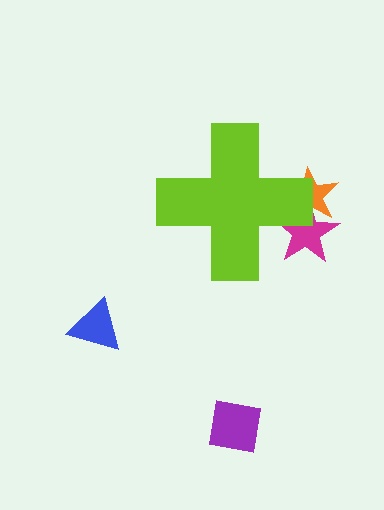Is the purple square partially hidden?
No, the purple square is fully visible.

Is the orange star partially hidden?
Yes, the orange star is partially hidden behind the lime cross.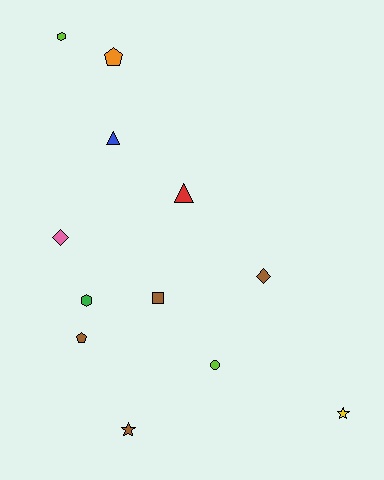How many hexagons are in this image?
There are 2 hexagons.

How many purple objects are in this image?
There are no purple objects.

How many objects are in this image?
There are 12 objects.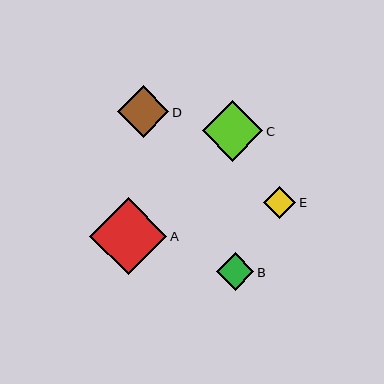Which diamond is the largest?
Diamond A is the largest with a size of approximately 77 pixels.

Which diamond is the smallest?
Diamond E is the smallest with a size of approximately 32 pixels.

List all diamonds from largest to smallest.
From largest to smallest: A, C, D, B, E.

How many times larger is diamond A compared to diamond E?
Diamond A is approximately 2.4 times the size of diamond E.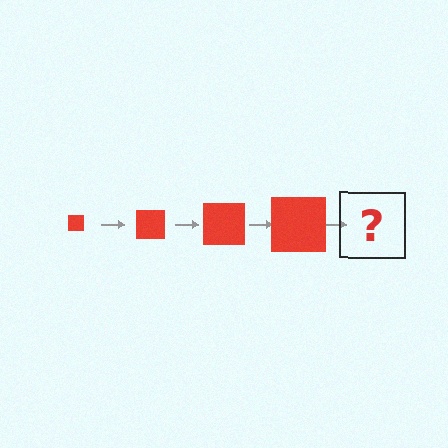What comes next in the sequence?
The next element should be a red square, larger than the previous one.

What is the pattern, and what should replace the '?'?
The pattern is that the square gets progressively larger each step. The '?' should be a red square, larger than the previous one.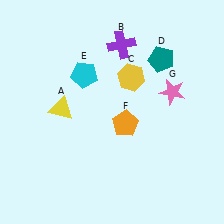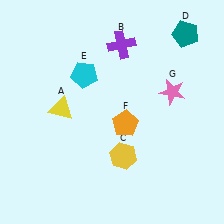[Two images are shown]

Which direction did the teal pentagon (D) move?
The teal pentagon (D) moved up.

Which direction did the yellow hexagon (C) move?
The yellow hexagon (C) moved down.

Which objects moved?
The objects that moved are: the yellow hexagon (C), the teal pentagon (D).